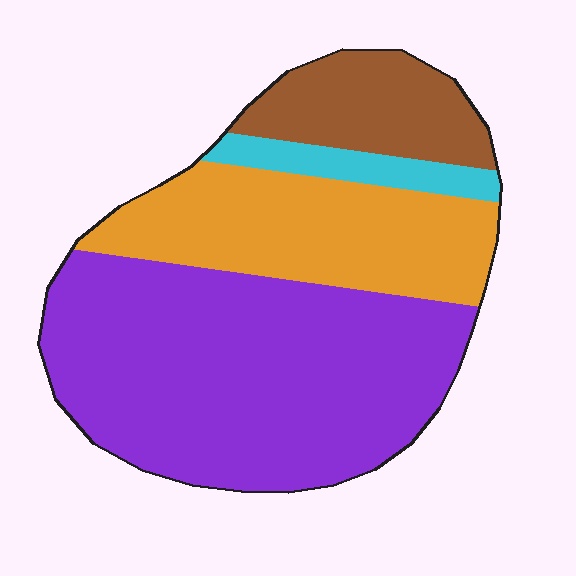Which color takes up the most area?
Purple, at roughly 55%.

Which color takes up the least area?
Cyan, at roughly 5%.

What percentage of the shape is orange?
Orange covers around 25% of the shape.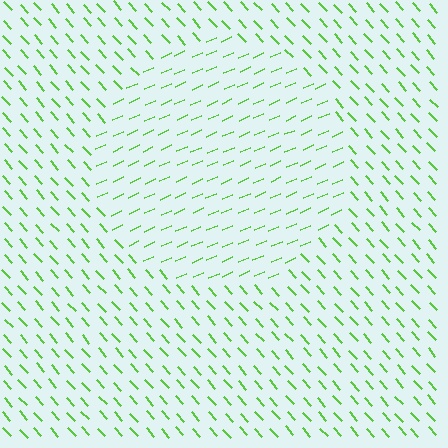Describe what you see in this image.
The image is filled with small lime line segments. A circle region in the image has lines oriented differently from the surrounding lines, creating a visible texture boundary.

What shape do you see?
I see a circle.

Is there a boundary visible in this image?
Yes, there is a texture boundary formed by a change in line orientation.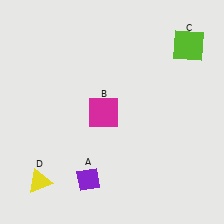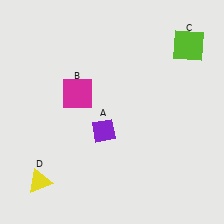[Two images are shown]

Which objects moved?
The objects that moved are: the purple diamond (A), the magenta square (B).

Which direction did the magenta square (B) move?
The magenta square (B) moved left.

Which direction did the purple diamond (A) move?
The purple diamond (A) moved up.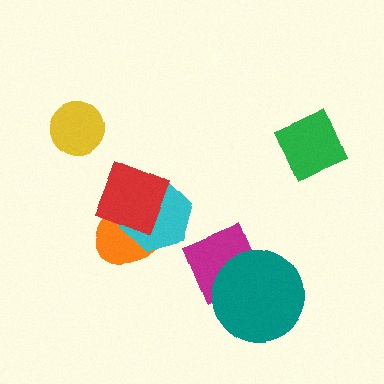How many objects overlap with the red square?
2 objects overlap with the red square.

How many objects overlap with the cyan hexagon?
2 objects overlap with the cyan hexagon.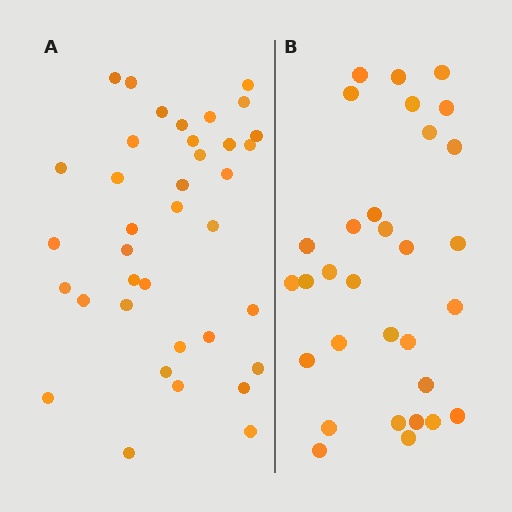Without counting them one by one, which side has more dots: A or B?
Region A (the left region) has more dots.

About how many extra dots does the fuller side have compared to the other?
Region A has about 6 more dots than region B.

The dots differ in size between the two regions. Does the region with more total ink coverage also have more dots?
No. Region B has more total ink coverage because its dots are larger, but region A actually contains more individual dots. Total area can be misleading — the number of items is what matters here.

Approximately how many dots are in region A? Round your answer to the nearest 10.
About 40 dots. (The exact count is 37, which rounds to 40.)